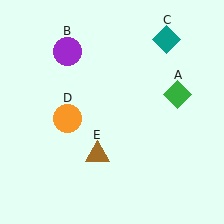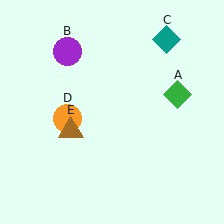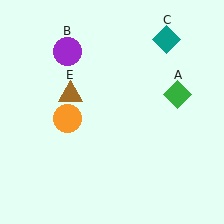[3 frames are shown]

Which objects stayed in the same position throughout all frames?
Green diamond (object A) and purple circle (object B) and teal diamond (object C) and orange circle (object D) remained stationary.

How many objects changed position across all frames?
1 object changed position: brown triangle (object E).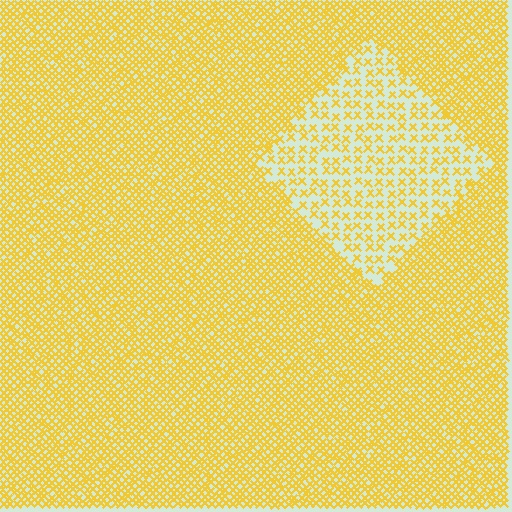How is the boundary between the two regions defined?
The boundary is defined by a change in element density (approximately 2.5x ratio). All elements are the same color, size, and shape.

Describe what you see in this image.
The image contains small yellow elements arranged at two different densities. A diamond-shaped region is visible where the elements are less densely packed than the surrounding area.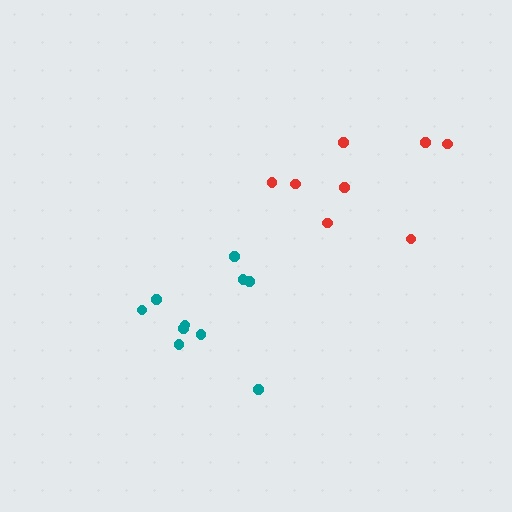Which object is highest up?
The red cluster is topmost.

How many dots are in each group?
Group 1: 8 dots, Group 2: 10 dots (18 total).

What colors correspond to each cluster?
The clusters are colored: red, teal.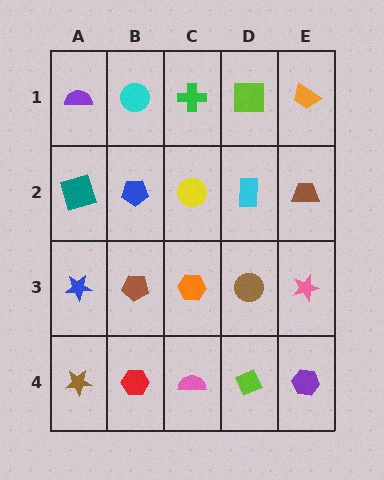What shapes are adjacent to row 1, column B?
A blue pentagon (row 2, column B), a purple semicircle (row 1, column A), a green cross (row 1, column C).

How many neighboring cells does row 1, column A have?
2.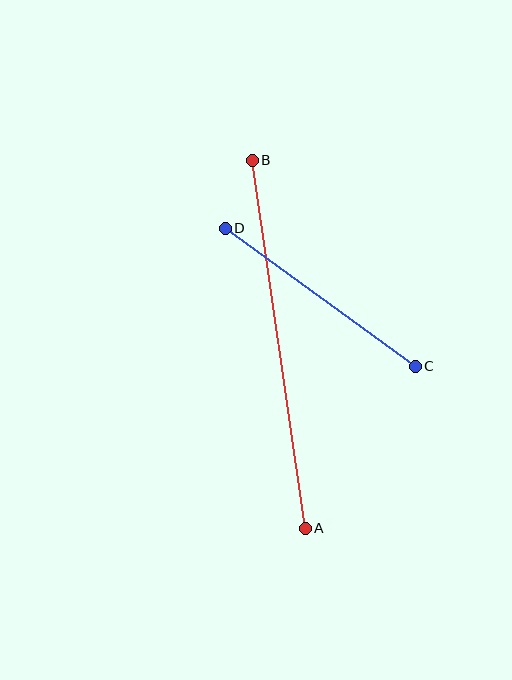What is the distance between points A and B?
The distance is approximately 372 pixels.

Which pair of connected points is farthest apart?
Points A and B are farthest apart.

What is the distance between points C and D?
The distance is approximately 235 pixels.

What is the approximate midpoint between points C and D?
The midpoint is at approximately (320, 297) pixels.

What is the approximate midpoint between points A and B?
The midpoint is at approximately (279, 344) pixels.